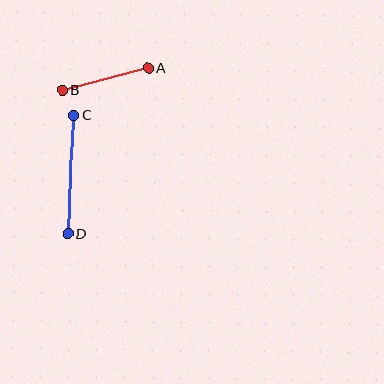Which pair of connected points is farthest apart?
Points C and D are farthest apart.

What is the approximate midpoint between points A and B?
The midpoint is at approximately (106, 79) pixels.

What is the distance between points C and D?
The distance is approximately 119 pixels.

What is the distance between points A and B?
The distance is approximately 89 pixels.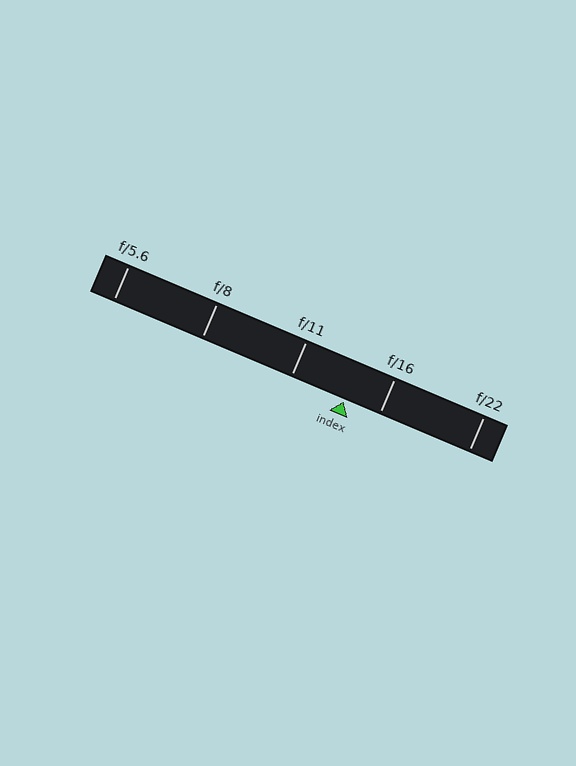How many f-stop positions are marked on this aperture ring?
There are 5 f-stop positions marked.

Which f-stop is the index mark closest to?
The index mark is closest to f/16.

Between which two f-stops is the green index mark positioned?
The index mark is between f/11 and f/16.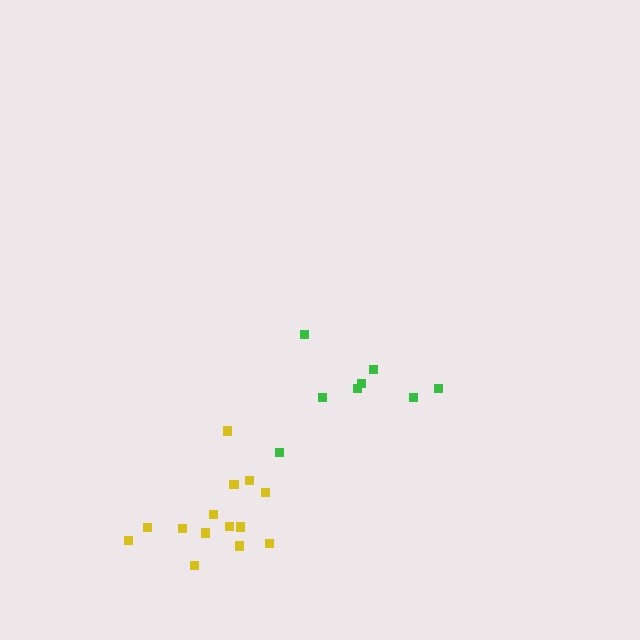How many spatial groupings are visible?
There are 2 spatial groupings.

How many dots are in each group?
Group 1: 14 dots, Group 2: 8 dots (22 total).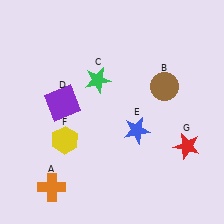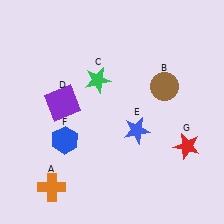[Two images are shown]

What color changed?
The hexagon (F) changed from yellow in Image 1 to blue in Image 2.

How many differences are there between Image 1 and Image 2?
There is 1 difference between the two images.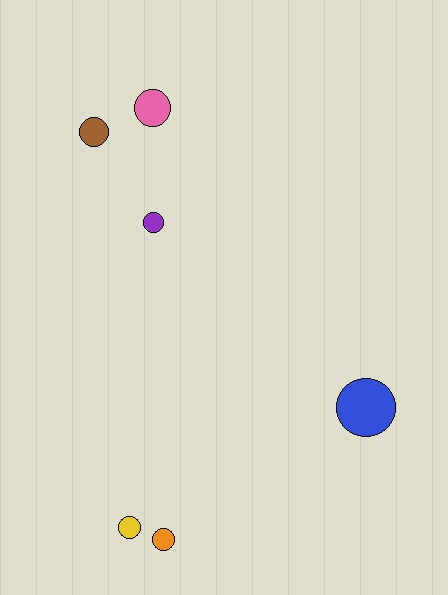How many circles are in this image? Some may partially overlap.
There are 6 circles.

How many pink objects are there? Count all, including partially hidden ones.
There is 1 pink object.